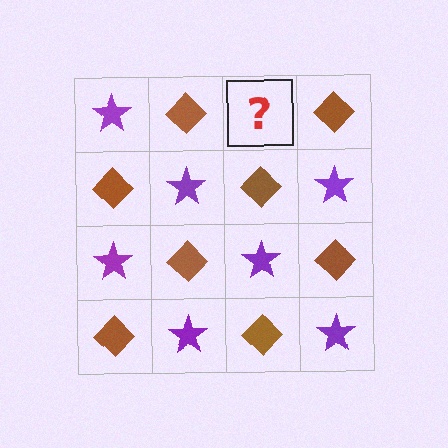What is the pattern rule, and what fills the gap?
The rule is that it alternates purple star and brown diamond in a checkerboard pattern. The gap should be filled with a purple star.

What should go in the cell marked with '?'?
The missing cell should contain a purple star.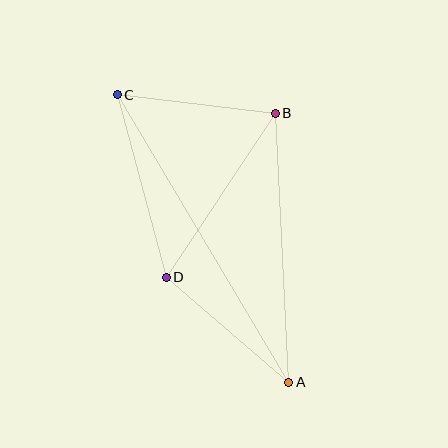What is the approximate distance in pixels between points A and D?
The distance between A and D is approximately 161 pixels.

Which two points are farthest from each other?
Points A and C are farthest from each other.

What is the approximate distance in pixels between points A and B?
The distance between A and B is approximately 269 pixels.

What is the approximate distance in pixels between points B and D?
The distance between B and D is approximately 197 pixels.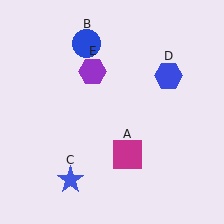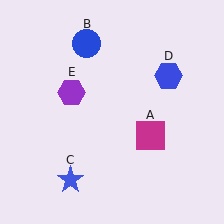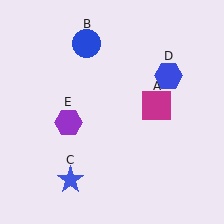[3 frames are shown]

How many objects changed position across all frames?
2 objects changed position: magenta square (object A), purple hexagon (object E).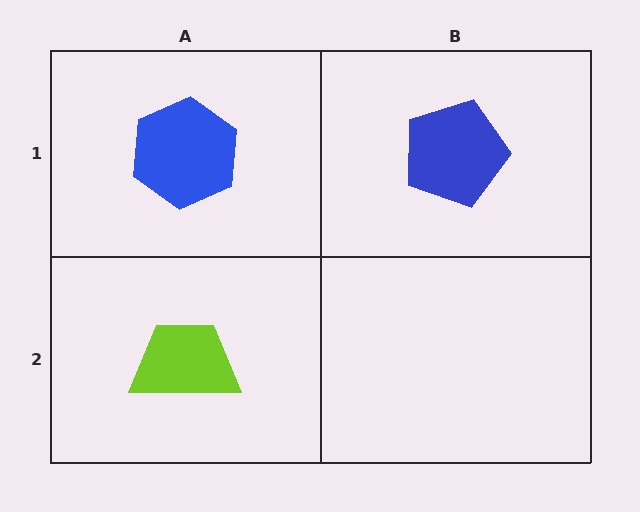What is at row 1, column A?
A blue hexagon.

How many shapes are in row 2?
1 shape.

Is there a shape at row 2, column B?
No, that cell is empty.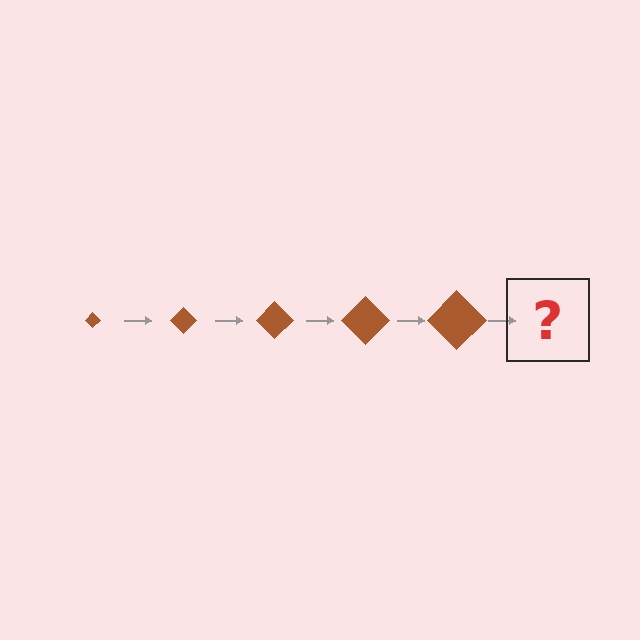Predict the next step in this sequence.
The next step is a brown diamond, larger than the previous one.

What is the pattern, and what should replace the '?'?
The pattern is that the diamond gets progressively larger each step. The '?' should be a brown diamond, larger than the previous one.